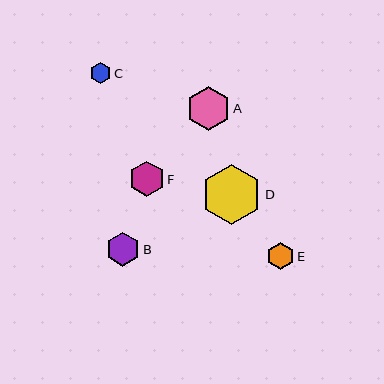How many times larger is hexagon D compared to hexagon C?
Hexagon D is approximately 2.8 times the size of hexagon C.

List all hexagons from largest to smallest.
From largest to smallest: D, A, F, B, E, C.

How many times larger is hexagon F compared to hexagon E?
Hexagon F is approximately 1.3 times the size of hexagon E.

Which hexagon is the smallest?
Hexagon C is the smallest with a size of approximately 21 pixels.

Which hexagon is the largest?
Hexagon D is the largest with a size of approximately 60 pixels.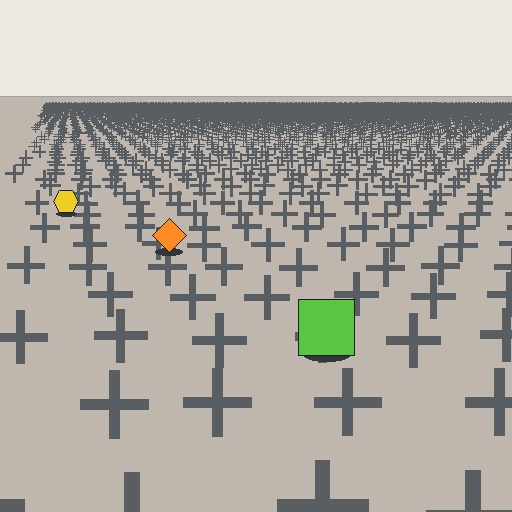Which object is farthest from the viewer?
The yellow hexagon is farthest from the viewer. It appears smaller and the ground texture around it is denser.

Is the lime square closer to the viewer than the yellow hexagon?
Yes. The lime square is closer — you can tell from the texture gradient: the ground texture is coarser near it.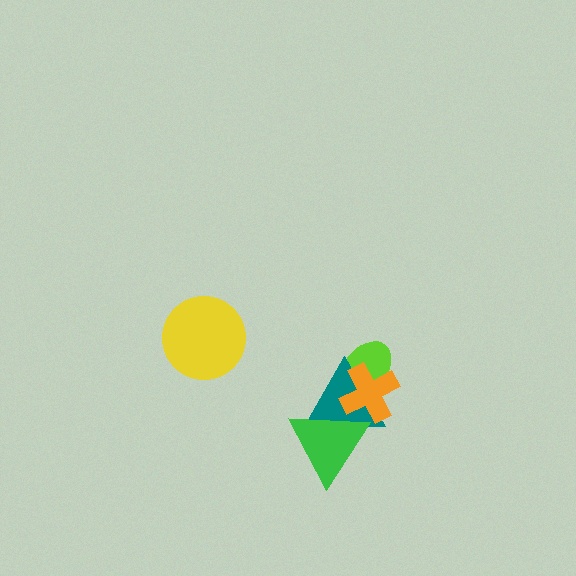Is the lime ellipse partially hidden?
Yes, it is partially covered by another shape.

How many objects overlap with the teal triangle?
3 objects overlap with the teal triangle.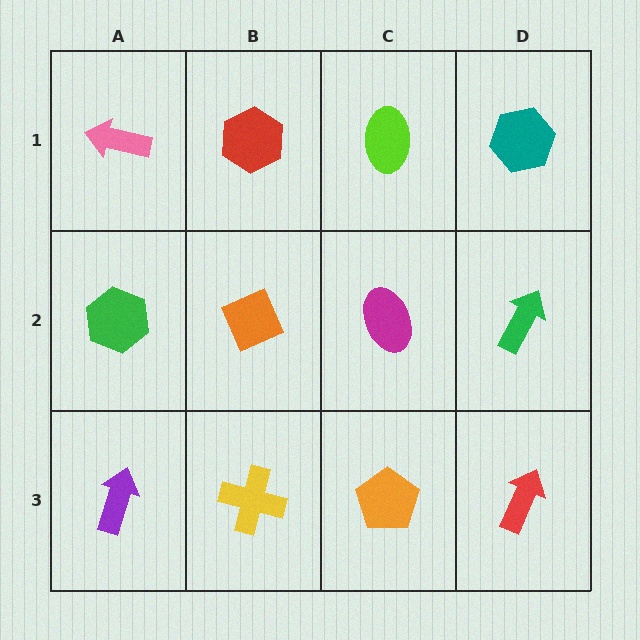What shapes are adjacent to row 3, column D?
A green arrow (row 2, column D), an orange pentagon (row 3, column C).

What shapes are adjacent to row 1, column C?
A magenta ellipse (row 2, column C), a red hexagon (row 1, column B), a teal hexagon (row 1, column D).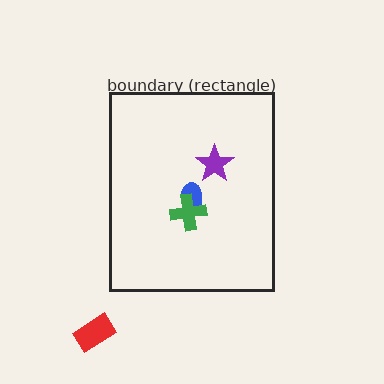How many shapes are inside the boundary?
3 inside, 1 outside.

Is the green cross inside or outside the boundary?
Inside.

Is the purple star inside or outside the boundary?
Inside.